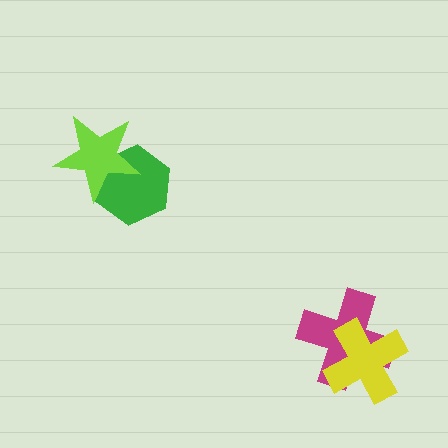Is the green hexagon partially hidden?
Yes, it is partially covered by another shape.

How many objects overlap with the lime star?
1 object overlaps with the lime star.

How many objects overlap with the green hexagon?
1 object overlaps with the green hexagon.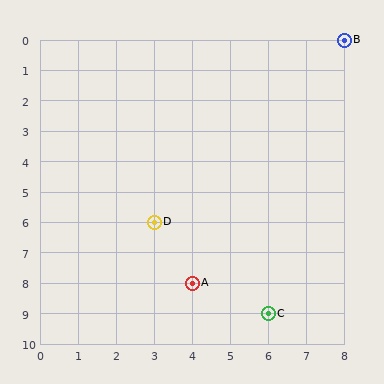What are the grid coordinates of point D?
Point D is at grid coordinates (3, 6).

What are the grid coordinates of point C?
Point C is at grid coordinates (6, 9).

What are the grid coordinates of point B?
Point B is at grid coordinates (8, 0).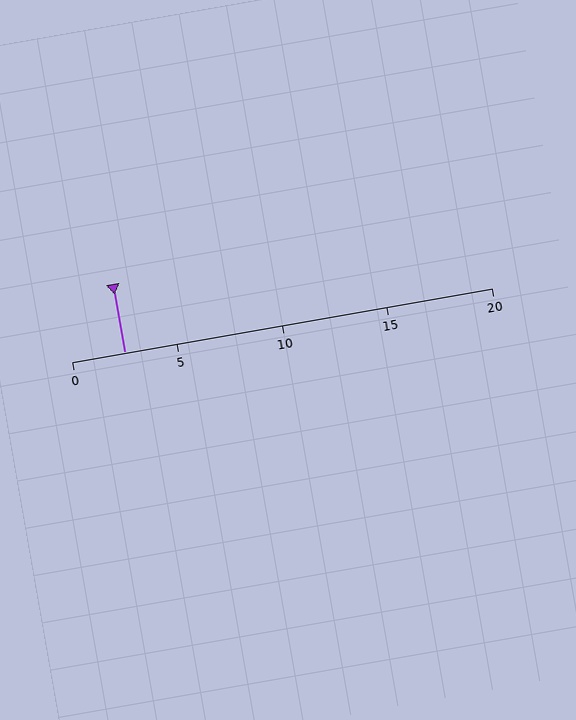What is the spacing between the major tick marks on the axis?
The major ticks are spaced 5 apart.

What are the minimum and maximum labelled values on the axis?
The axis runs from 0 to 20.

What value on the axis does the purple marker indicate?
The marker indicates approximately 2.5.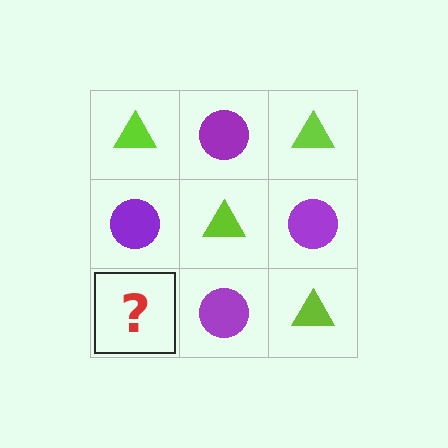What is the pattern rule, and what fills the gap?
The rule is that it alternates lime triangle and purple circle in a checkerboard pattern. The gap should be filled with a lime triangle.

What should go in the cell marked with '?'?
The missing cell should contain a lime triangle.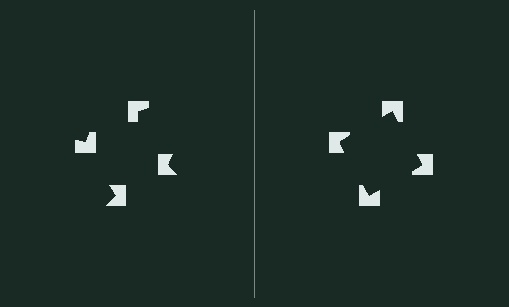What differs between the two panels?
The notched squares are positioned identically on both sides; only the wedge orientations differ. On the right they align to a square; on the left they are misaligned.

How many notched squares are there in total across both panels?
8 — 4 on each side.